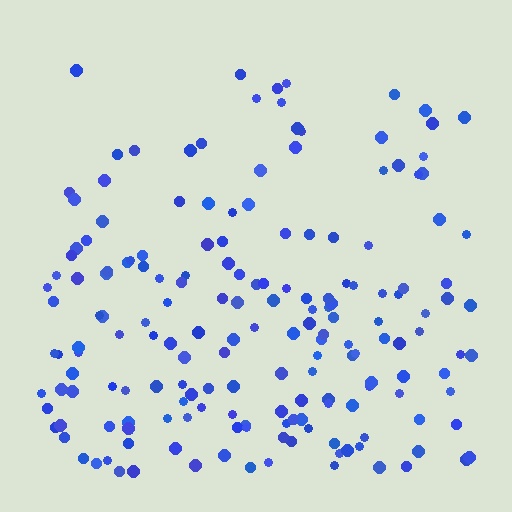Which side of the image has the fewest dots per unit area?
The top.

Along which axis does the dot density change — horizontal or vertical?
Vertical.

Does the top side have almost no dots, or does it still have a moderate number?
Still a moderate number, just noticeably fewer than the bottom.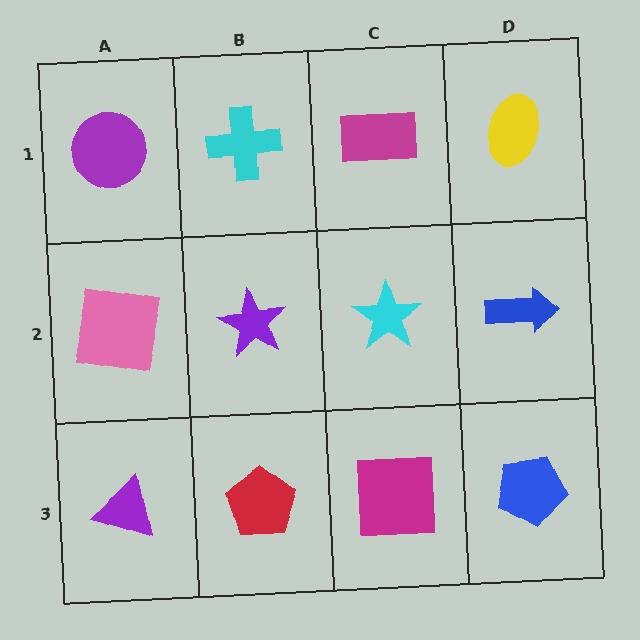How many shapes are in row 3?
4 shapes.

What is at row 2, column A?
A pink square.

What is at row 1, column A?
A purple circle.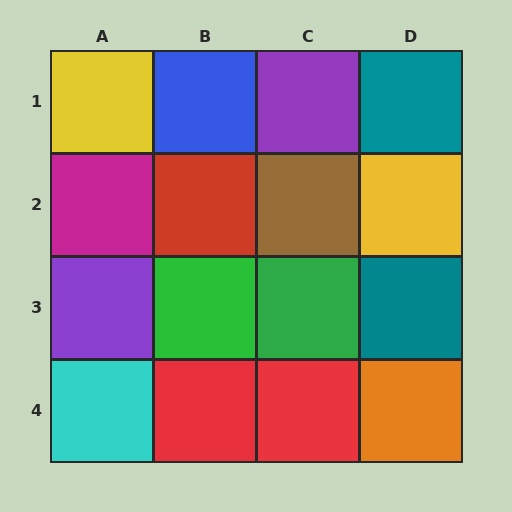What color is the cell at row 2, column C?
Brown.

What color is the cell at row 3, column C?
Green.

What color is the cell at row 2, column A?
Magenta.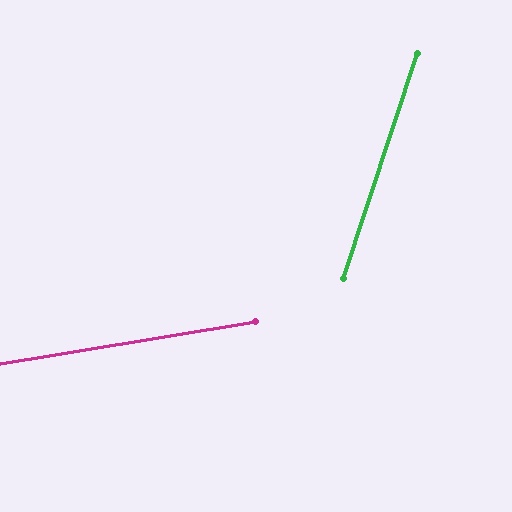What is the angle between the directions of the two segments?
Approximately 62 degrees.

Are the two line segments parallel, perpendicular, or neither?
Neither parallel nor perpendicular — they differ by about 62°.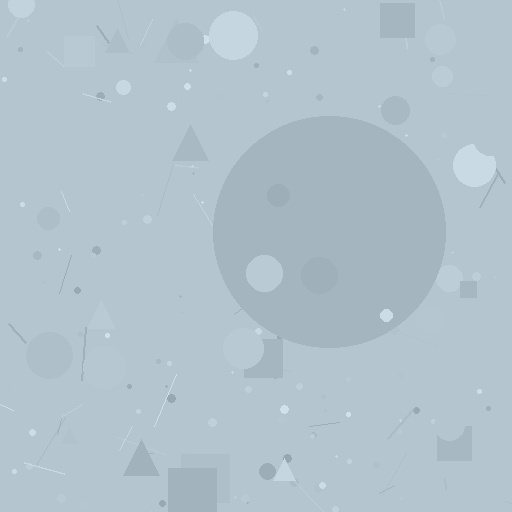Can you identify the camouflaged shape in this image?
The camouflaged shape is a circle.